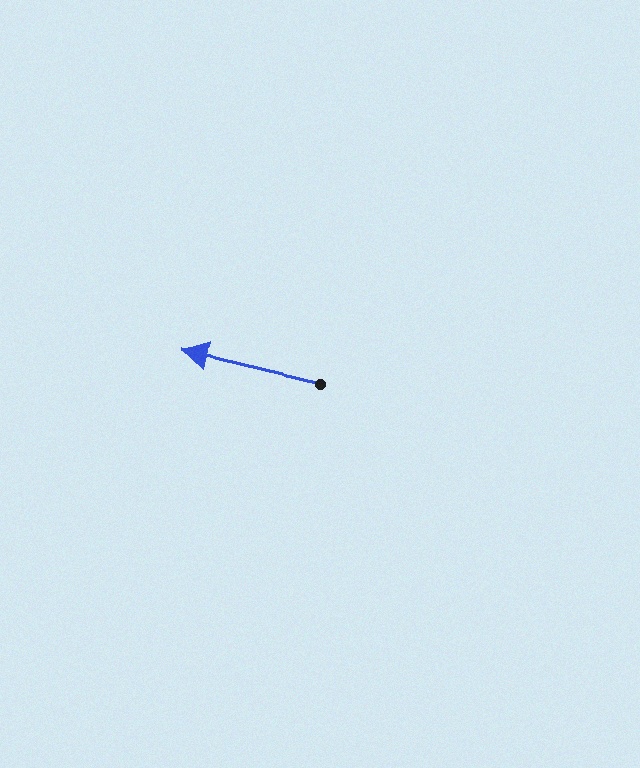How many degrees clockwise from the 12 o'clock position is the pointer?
Approximately 283 degrees.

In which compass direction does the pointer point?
West.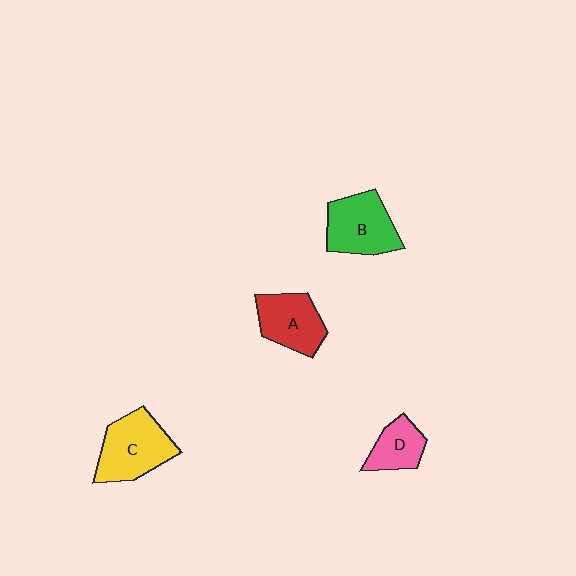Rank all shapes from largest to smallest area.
From largest to smallest: C (yellow), B (green), A (red), D (pink).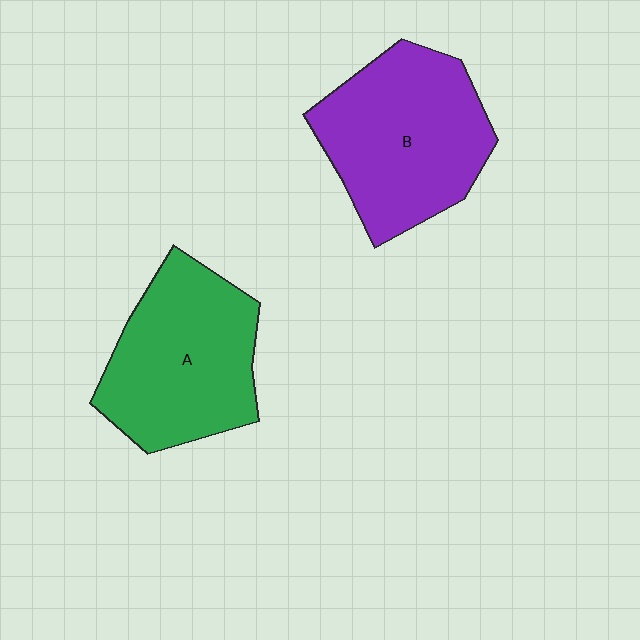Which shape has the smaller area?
Shape A (green).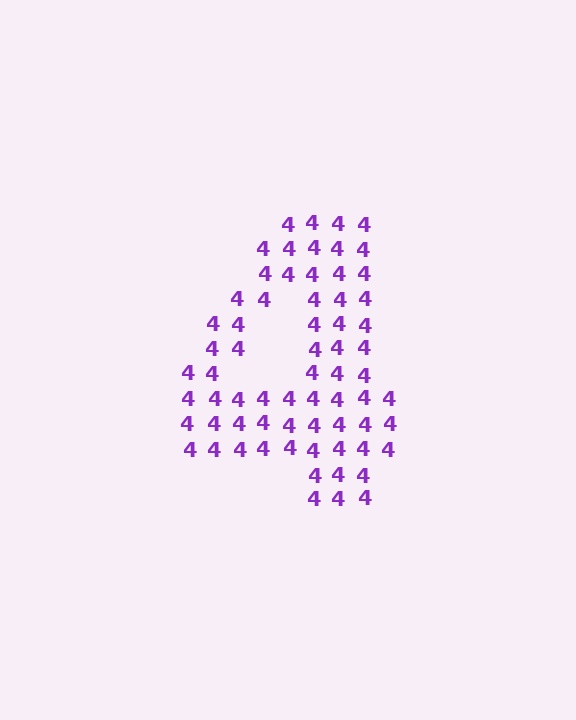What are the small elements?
The small elements are digit 4's.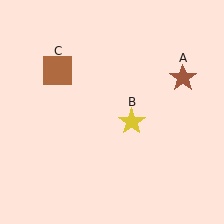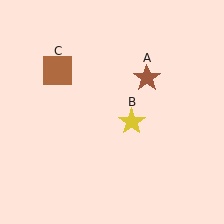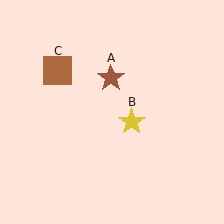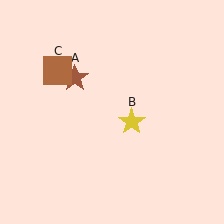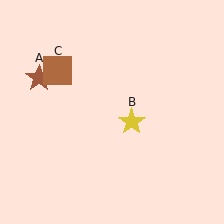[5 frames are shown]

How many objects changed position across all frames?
1 object changed position: brown star (object A).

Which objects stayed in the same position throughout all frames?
Yellow star (object B) and brown square (object C) remained stationary.